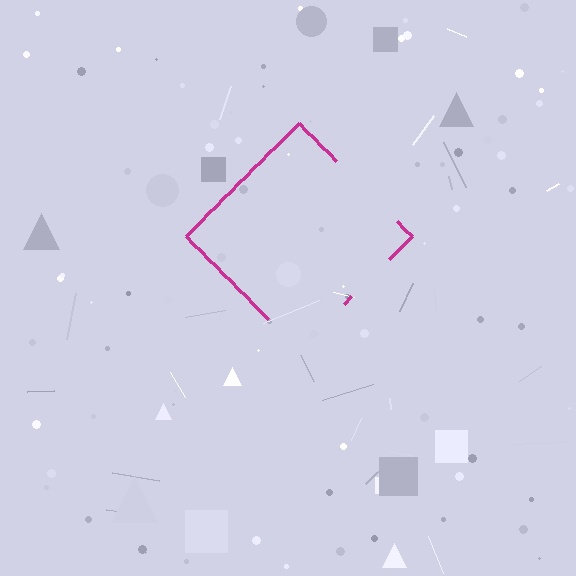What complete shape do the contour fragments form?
The contour fragments form a diamond.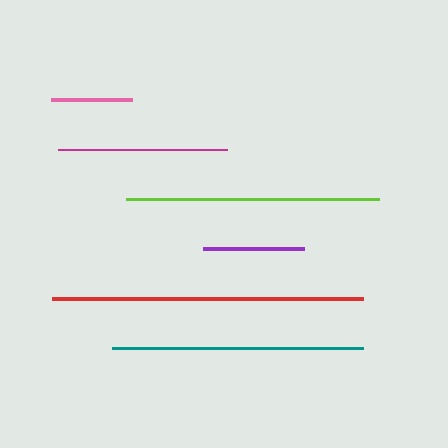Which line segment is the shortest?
The pink line is the shortest at approximately 82 pixels.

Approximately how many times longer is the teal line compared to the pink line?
The teal line is approximately 3.1 times the length of the pink line.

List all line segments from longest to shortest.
From longest to shortest: red, lime, teal, magenta, purple, pink.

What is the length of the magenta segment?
The magenta segment is approximately 169 pixels long.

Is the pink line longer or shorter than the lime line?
The lime line is longer than the pink line.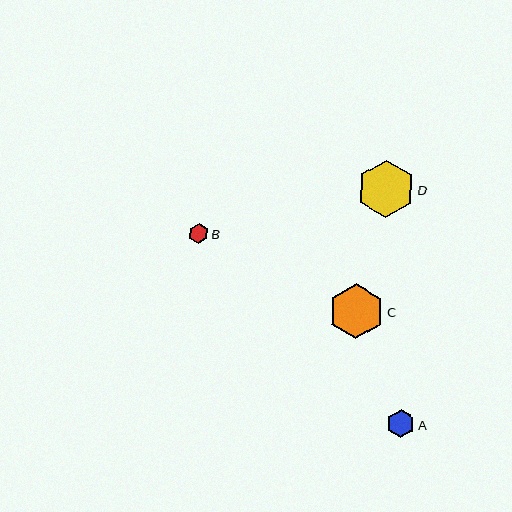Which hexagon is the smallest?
Hexagon B is the smallest with a size of approximately 20 pixels.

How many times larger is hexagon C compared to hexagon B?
Hexagon C is approximately 2.8 times the size of hexagon B.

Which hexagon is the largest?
Hexagon D is the largest with a size of approximately 57 pixels.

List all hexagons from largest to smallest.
From largest to smallest: D, C, A, B.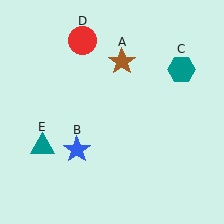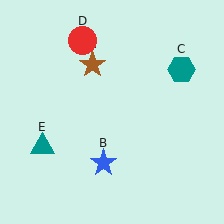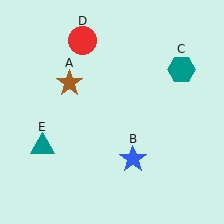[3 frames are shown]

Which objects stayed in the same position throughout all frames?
Teal hexagon (object C) and red circle (object D) and teal triangle (object E) remained stationary.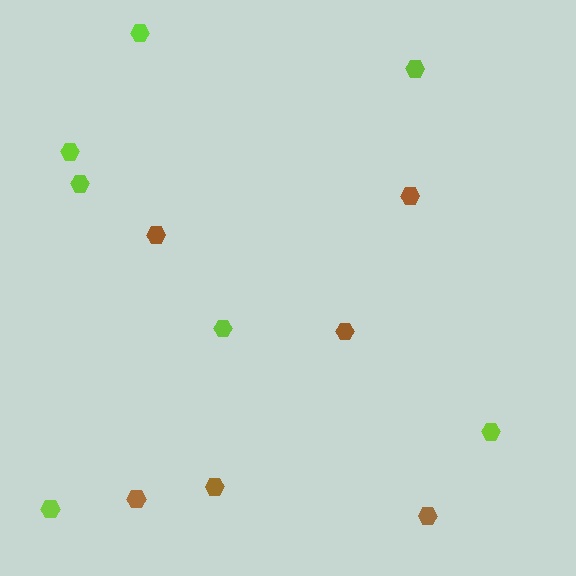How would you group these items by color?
There are 2 groups: one group of brown hexagons (6) and one group of lime hexagons (7).